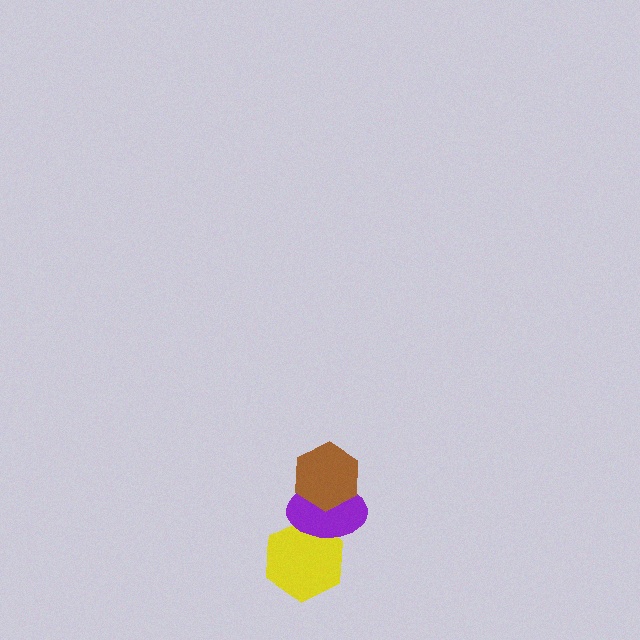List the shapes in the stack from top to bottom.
From top to bottom: the brown hexagon, the purple ellipse, the yellow hexagon.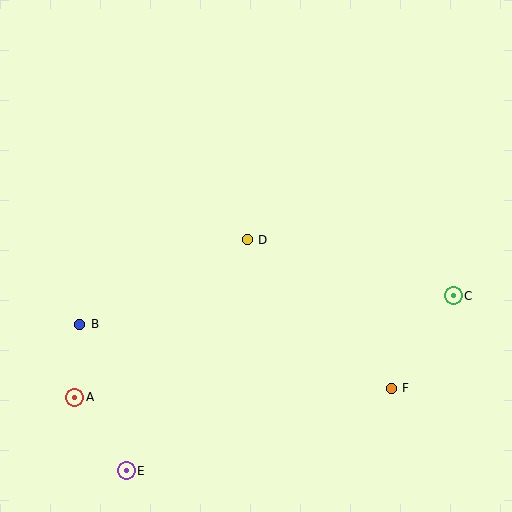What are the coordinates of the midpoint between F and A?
The midpoint between F and A is at (233, 393).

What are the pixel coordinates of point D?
Point D is at (247, 240).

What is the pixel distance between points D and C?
The distance between D and C is 213 pixels.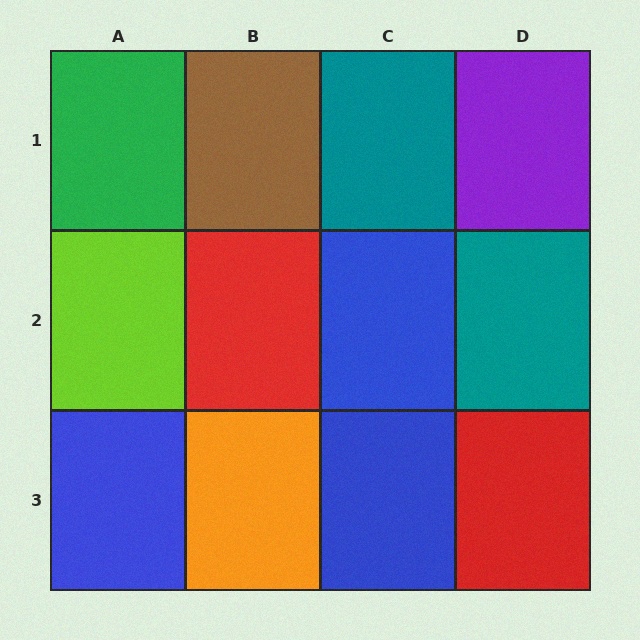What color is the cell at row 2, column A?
Lime.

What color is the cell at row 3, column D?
Red.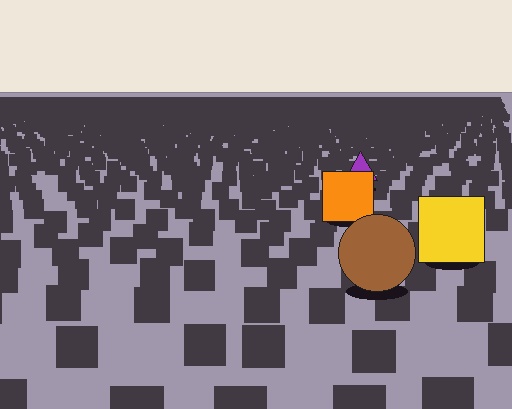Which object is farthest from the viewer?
The purple triangle is farthest from the viewer. It appears smaller and the ground texture around it is denser.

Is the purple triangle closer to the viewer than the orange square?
No. The orange square is closer — you can tell from the texture gradient: the ground texture is coarser near it.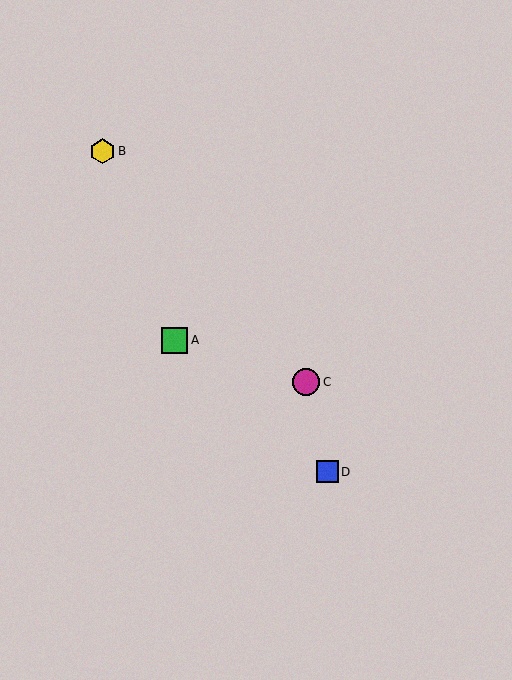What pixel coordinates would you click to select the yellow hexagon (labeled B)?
Click at (103, 151) to select the yellow hexagon B.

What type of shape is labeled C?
Shape C is a magenta circle.